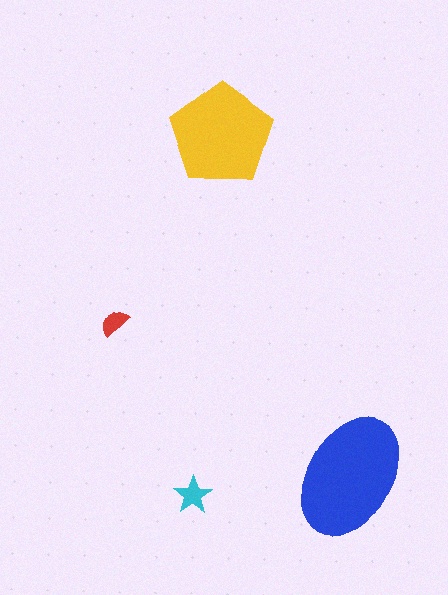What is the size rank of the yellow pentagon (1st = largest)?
2nd.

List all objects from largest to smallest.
The blue ellipse, the yellow pentagon, the cyan star, the red semicircle.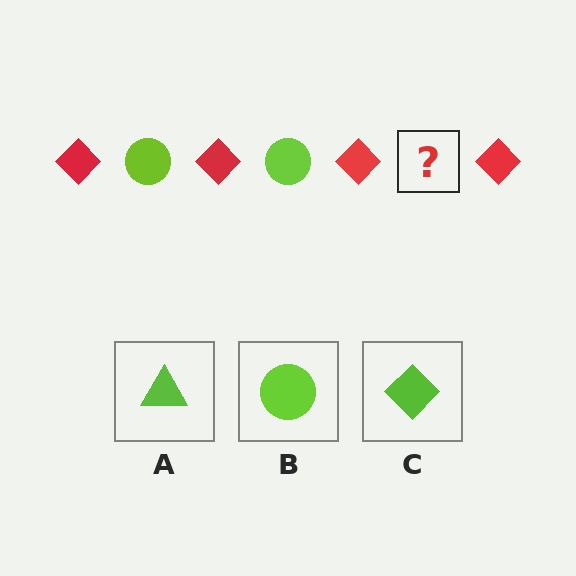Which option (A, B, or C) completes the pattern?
B.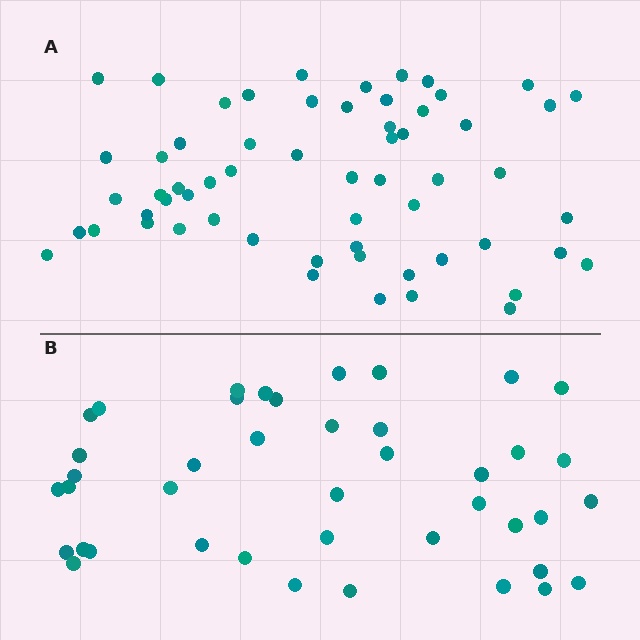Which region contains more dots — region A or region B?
Region A (the top region) has more dots.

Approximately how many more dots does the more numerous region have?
Region A has approximately 20 more dots than region B.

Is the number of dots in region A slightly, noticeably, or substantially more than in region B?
Region A has noticeably more, but not dramatically so. The ratio is roughly 1.4 to 1.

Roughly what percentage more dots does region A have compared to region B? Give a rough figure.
About 45% more.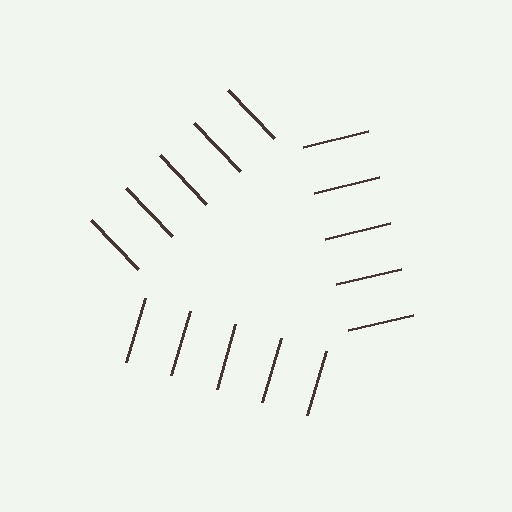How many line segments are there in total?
15 — 5 along each of the 3 edges.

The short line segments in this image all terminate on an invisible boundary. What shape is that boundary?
An illusory triangle — the line segments terminate on its edges but no continuous stroke is drawn.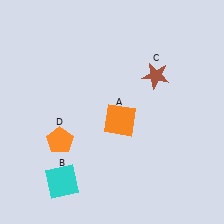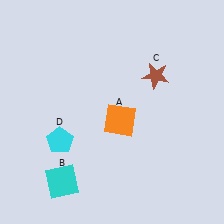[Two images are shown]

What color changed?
The pentagon (D) changed from orange in Image 1 to cyan in Image 2.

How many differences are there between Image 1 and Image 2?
There is 1 difference between the two images.